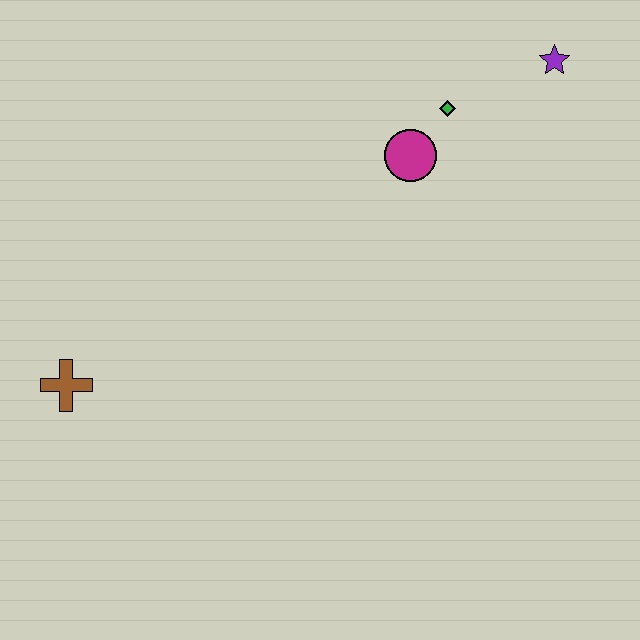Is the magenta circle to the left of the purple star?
Yes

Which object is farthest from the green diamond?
The brown cross is farthest from the green diamond.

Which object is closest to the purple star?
The green diamond is closest to the purple star.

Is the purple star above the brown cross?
Yes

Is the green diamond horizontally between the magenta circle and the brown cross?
No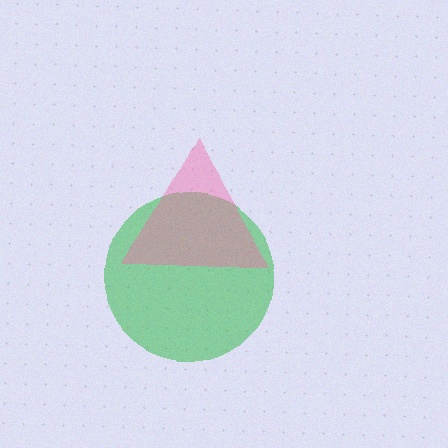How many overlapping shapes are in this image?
There are 2 overlapping shapes in the image.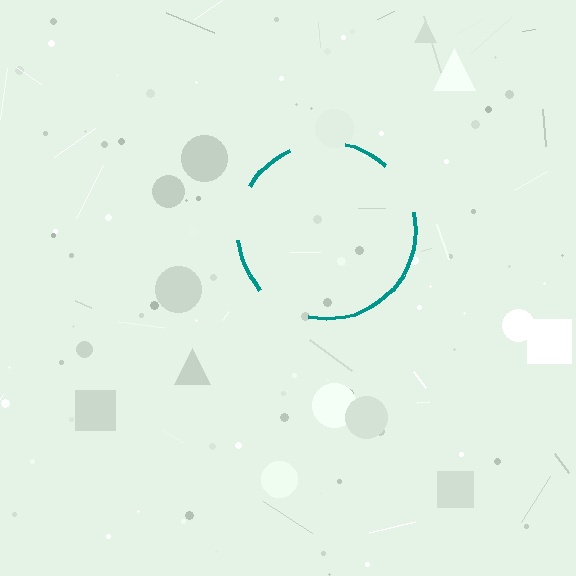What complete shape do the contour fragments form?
The contour fragments form a circle.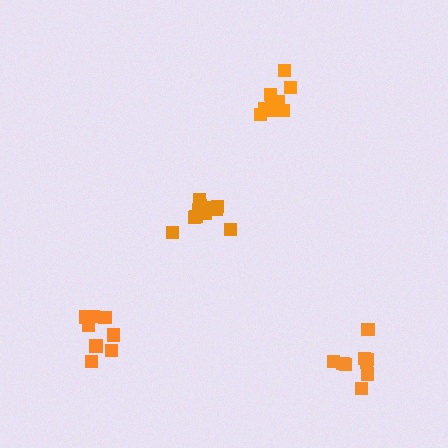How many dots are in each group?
Group 1: 11 dots, Group 2: 13 dots, Group 3: 9 dots, Group 4: 8 dots (41 total).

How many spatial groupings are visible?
There are 4 spatial groupings.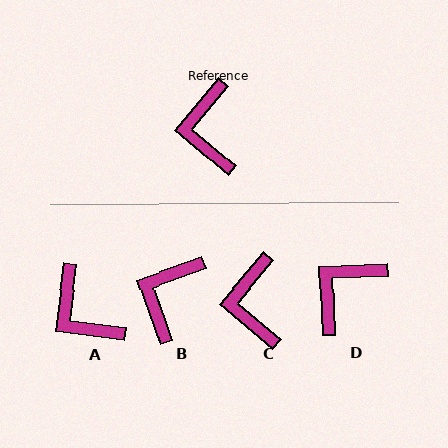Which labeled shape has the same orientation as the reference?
C.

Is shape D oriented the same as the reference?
No, it is off by about 48 degrees.